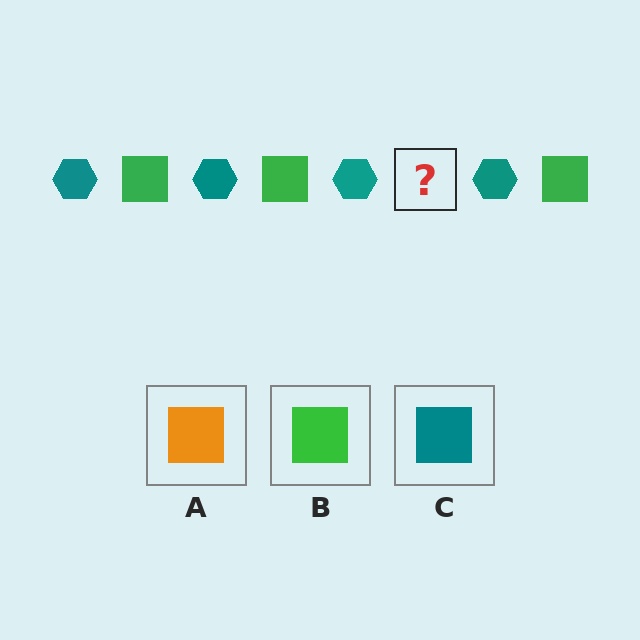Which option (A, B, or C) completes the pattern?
B.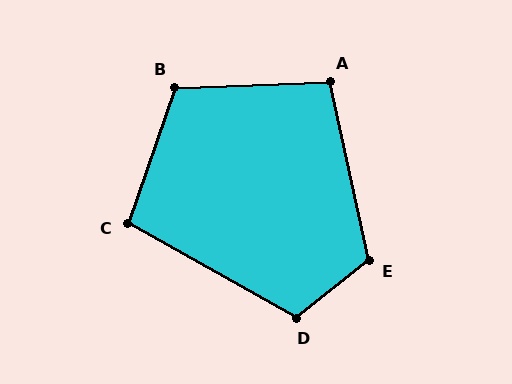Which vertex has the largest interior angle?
E, at approximately 116 degrees.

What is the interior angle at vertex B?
Approximately 111 degrees (obtuse).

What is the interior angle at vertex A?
Approximately 100 degrees (obtuse).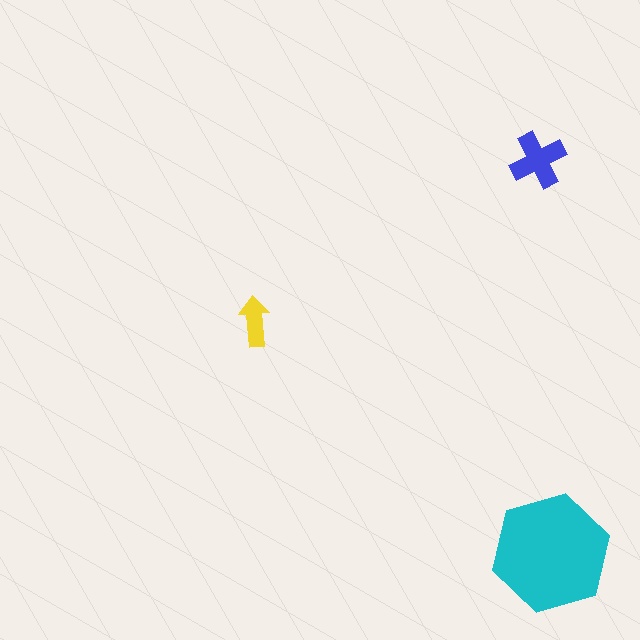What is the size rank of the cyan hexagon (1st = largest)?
1st.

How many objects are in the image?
There are 3 objects in the image.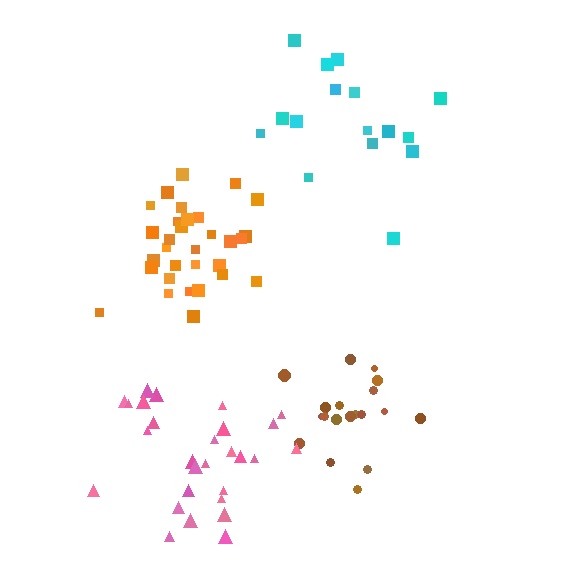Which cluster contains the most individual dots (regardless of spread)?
Orange (31).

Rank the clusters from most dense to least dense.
orange, pink, brown, cyan.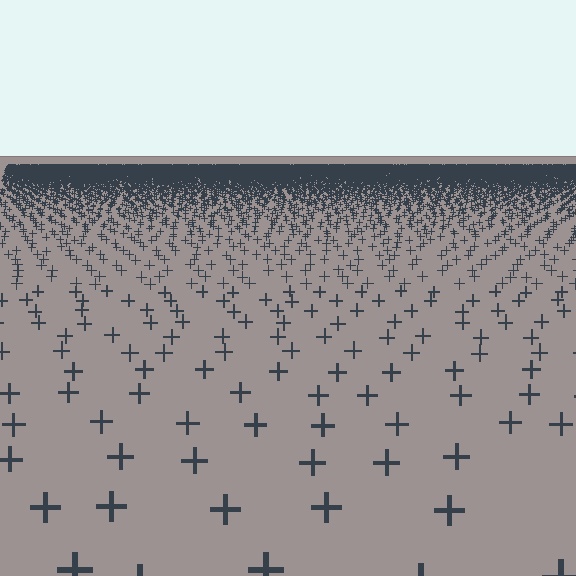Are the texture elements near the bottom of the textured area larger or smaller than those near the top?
Larger. Near the bottom, elements are closer to the viewer and appear at a bigger on-screen size.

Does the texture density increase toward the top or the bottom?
Density increases toward the top.